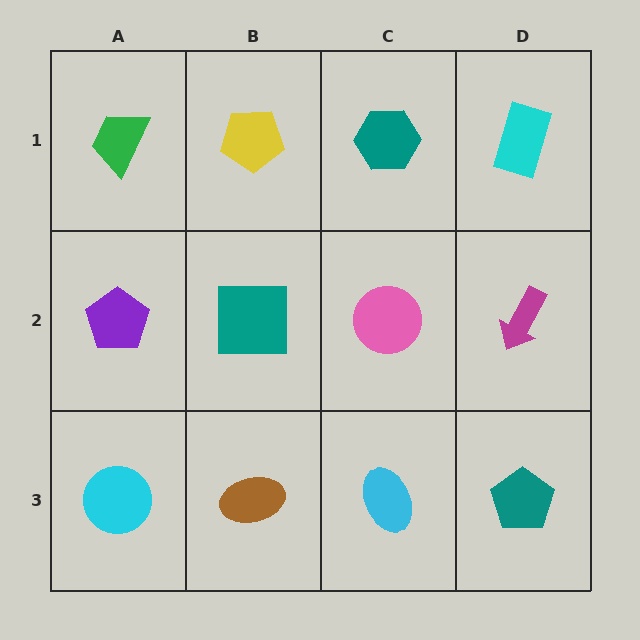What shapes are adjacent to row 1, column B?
A teal square (row 2, column B), a green trapezoid (row 1, column A), a teal hexagon (row 1, column C).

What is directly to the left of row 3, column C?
A brown ellipse.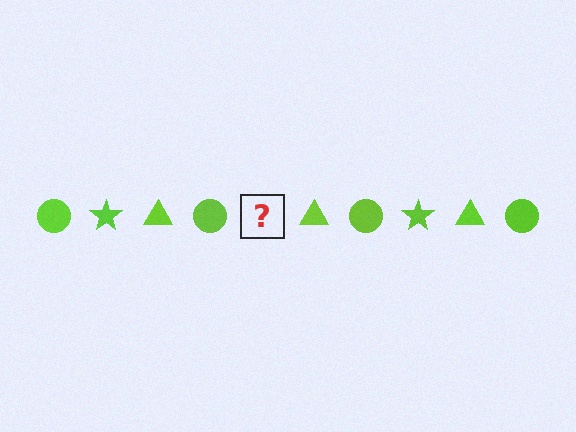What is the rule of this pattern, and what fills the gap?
The rule is that the pattern cycles through circle, star, triangle shapes in lime. The gap should be filled with a lime star.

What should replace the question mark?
The question mark should be replaced with a lime star.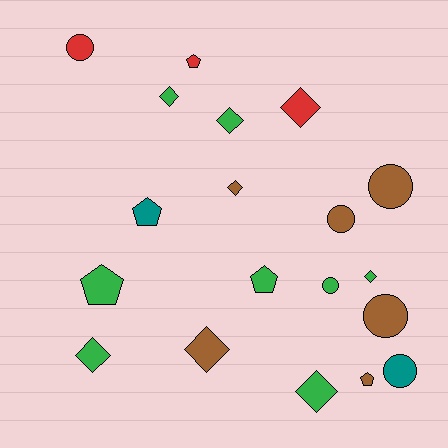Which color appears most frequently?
Green, with 8 objects.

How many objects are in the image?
There are 19 objects.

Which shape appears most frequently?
Diamond, with 8 objects.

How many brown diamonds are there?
There are 2 brown diamonds.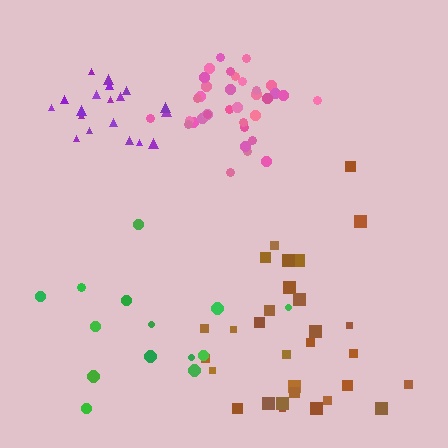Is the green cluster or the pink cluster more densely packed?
Pink.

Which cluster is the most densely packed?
Pink.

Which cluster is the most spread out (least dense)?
Green.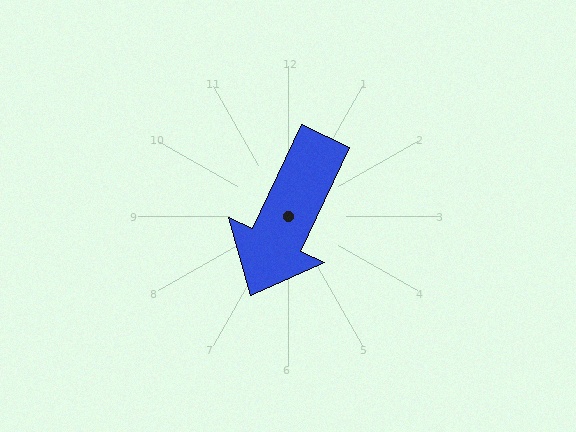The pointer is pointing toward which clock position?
Roughly 7 o'clock.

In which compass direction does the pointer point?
Southwest.